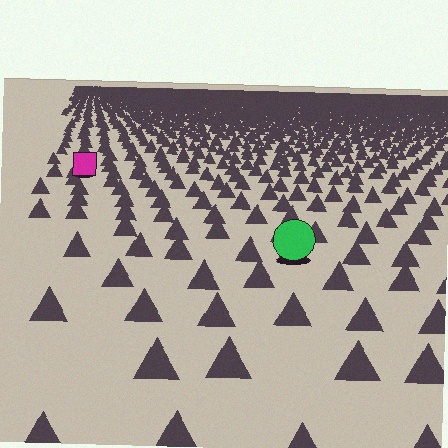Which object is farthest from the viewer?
The magenta square is farthest from the viewer. It appears smaller and the ground texture around it is denser.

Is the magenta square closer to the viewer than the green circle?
No. The green circle is closer — you can tell from the texture gradient: the ground texture is coarser near it.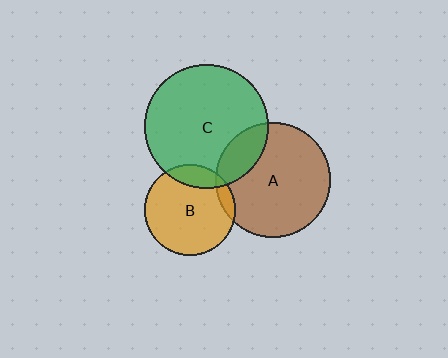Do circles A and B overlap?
Yes.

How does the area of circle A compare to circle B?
Approximately 1.6 times.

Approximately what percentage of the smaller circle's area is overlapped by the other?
Approximately 10%.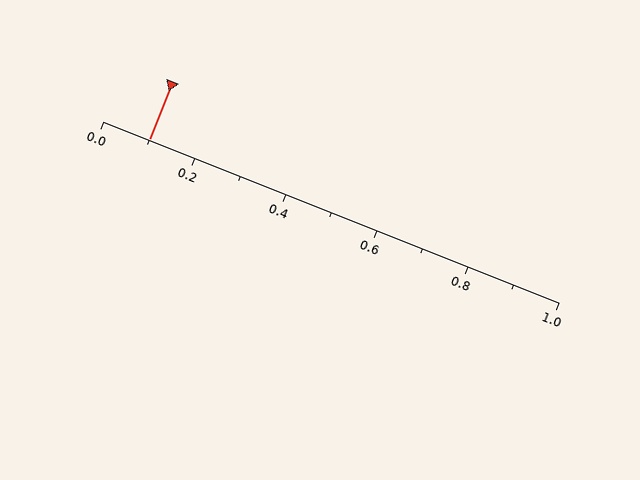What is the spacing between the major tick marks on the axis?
The major ticks are spaced 0.2 apart.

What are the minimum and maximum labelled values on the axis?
The axis runs from 0.0 to 1.0.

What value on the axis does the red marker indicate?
The marker indicates approximately 0.1.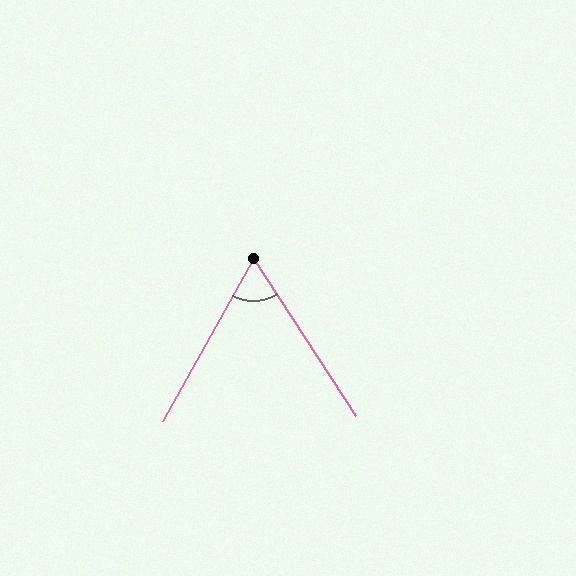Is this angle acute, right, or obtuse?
It is acute.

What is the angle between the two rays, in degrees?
Approximately 62 degrees.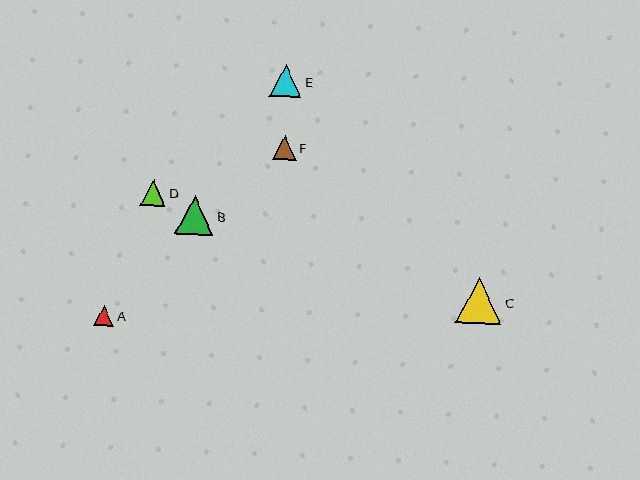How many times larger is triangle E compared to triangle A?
Triangle E is approximately 1.6 times the size of triangle A.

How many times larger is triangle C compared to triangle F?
Triangle C is approximately 2.0 times the size of triangle F.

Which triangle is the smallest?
Triangle A is the smallest with a size of approximately 20 pixels.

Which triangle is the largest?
Triangle C is the largest with a size of approximately 46 pixels.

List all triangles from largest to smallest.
From largest to smallest: C, B, E, D, F, A.